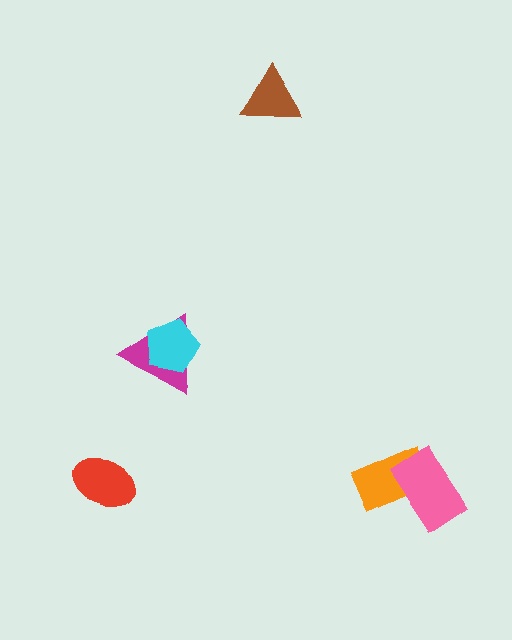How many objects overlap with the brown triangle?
0 objects overlap with the brown triangle.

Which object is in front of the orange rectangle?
The pink rectangle is in front of the orange rectangle.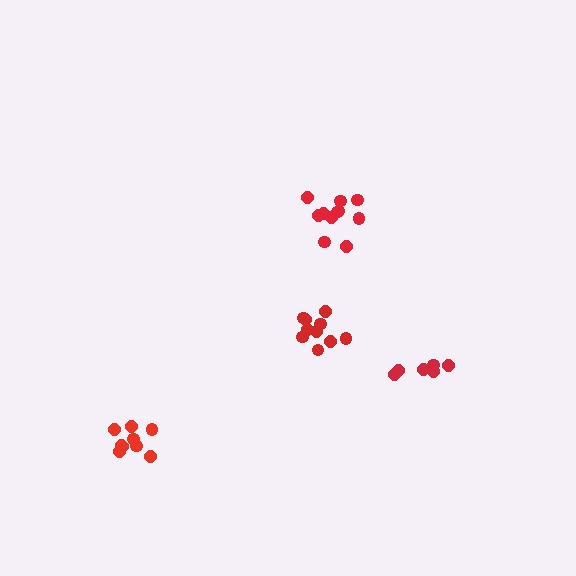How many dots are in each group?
Group 1: 9 dots, Group 2: 6 dots, Group 3: 10 dots, Group 4: 11 dots (36 total).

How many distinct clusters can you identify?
There are 4 distinct clusters.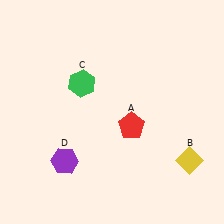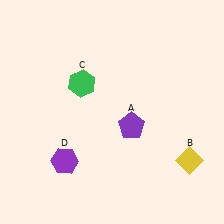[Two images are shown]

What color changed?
The pentagon (A) changed from red in Image 1 to purple in Image 2.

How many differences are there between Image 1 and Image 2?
There is 1 difference between the two images.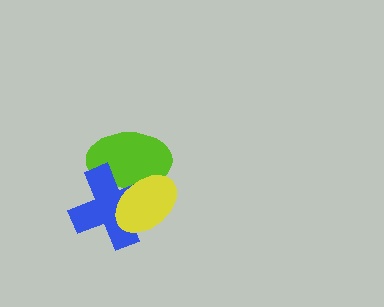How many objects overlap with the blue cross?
2 objects overlap with the blue cross.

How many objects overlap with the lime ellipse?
2 objects overlap with the lime ellipse.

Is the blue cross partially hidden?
Yes, it is partially covered by another shape.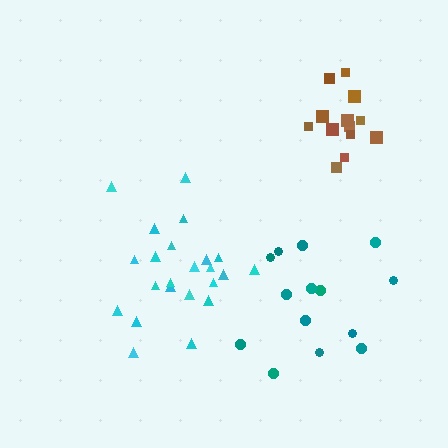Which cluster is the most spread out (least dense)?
Teal.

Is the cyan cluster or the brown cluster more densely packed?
Cyan.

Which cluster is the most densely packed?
Cyan.